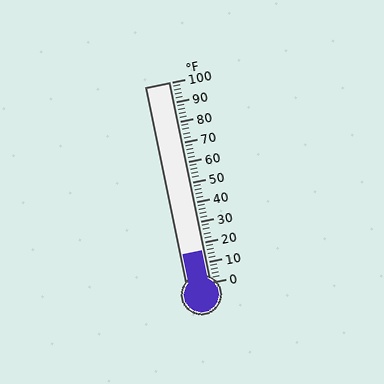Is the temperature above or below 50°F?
The temperature is below 50°F.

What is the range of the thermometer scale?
The thermometer scale ranges from 0°F to 100°F.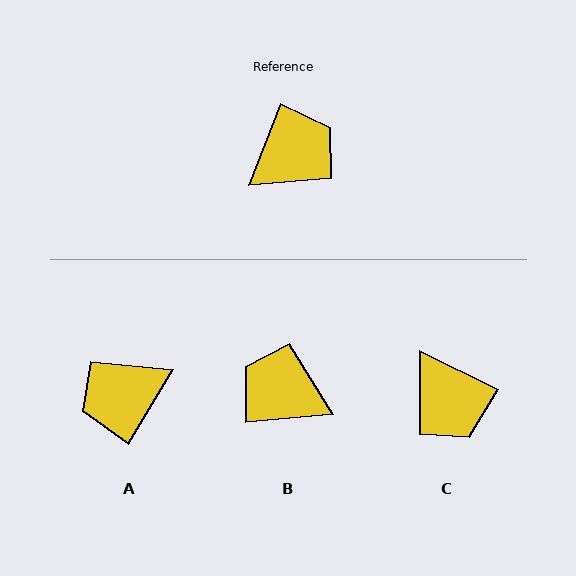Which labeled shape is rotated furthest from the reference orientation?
A, about 170 degrees away.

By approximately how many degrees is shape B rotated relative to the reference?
Approximately 116 degrees counter-clockwise.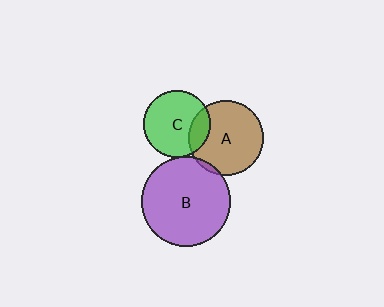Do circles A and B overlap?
Yes.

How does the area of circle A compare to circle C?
Approximately 1.2 times.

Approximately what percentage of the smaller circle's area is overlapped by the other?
Approximately 5%.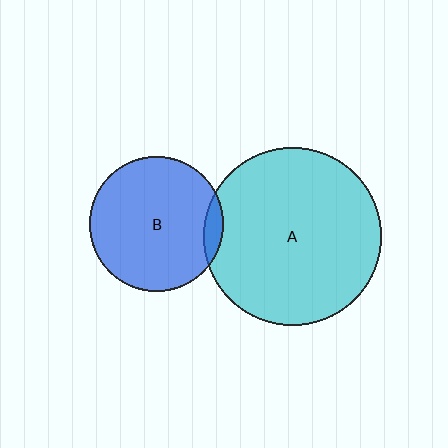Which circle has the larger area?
Circle A (cyan).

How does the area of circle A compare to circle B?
Approximately 1.8 times.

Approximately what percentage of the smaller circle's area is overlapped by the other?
Approximately 5%.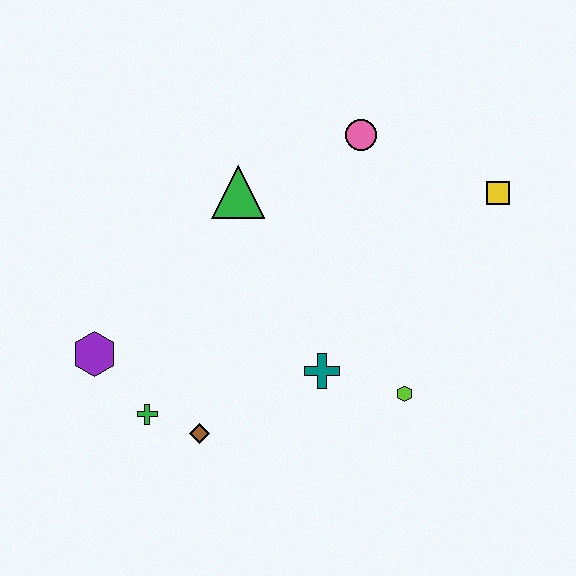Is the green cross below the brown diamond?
No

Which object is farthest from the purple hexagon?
The yellow square is farthest from the purple hexagon.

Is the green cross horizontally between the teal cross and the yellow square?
No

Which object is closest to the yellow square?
The pink circle is closest to the yellow square.